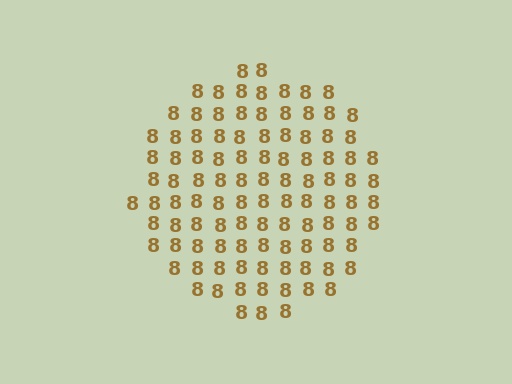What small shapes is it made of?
It is made of small digit 8's.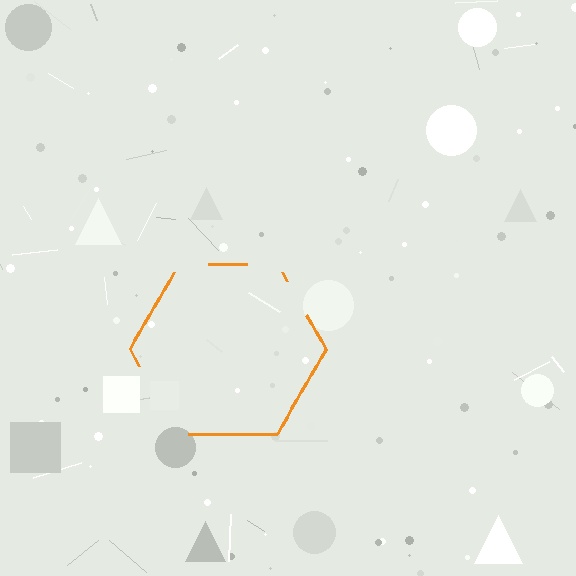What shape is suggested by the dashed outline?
The dashed outline suggests a hexagon.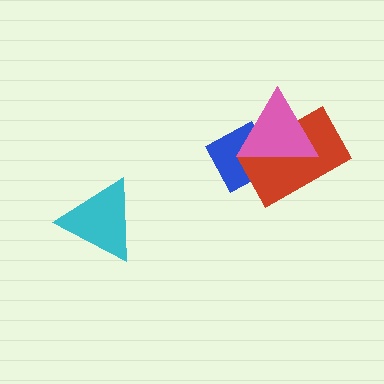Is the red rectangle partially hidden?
Yes, it is partially covered by another shape.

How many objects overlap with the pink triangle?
2 objects overlap with the pink triangle.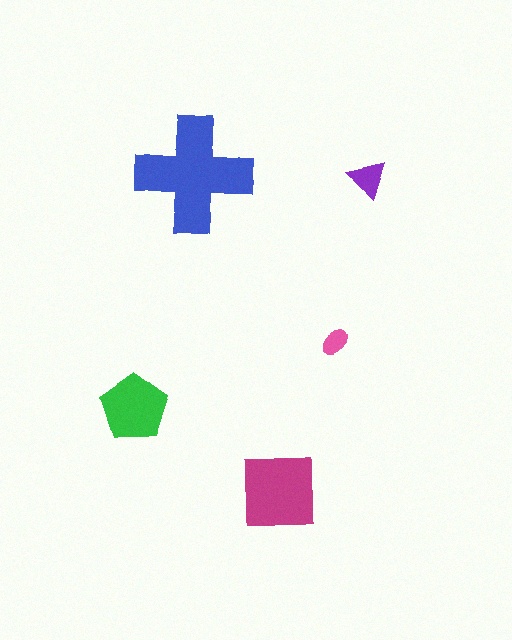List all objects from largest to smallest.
The blue cross, the magenta square, the green pentagon, the purple triangle, the pink ellipse.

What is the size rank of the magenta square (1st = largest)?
2nd.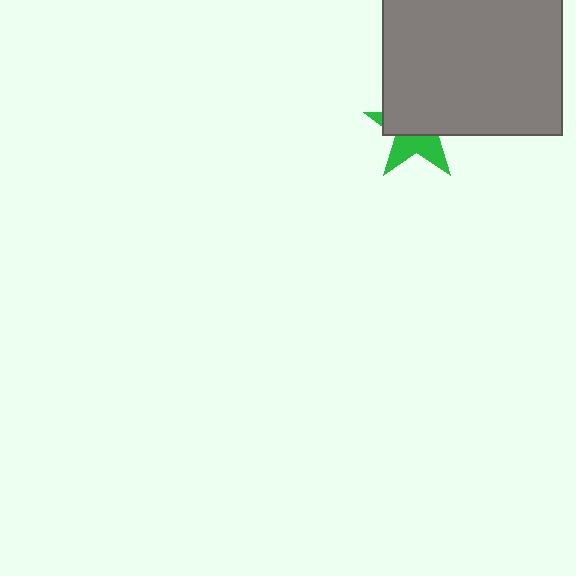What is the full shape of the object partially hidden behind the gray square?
The partially hidden object is a green star.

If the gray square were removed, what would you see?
You would see the complete green star.